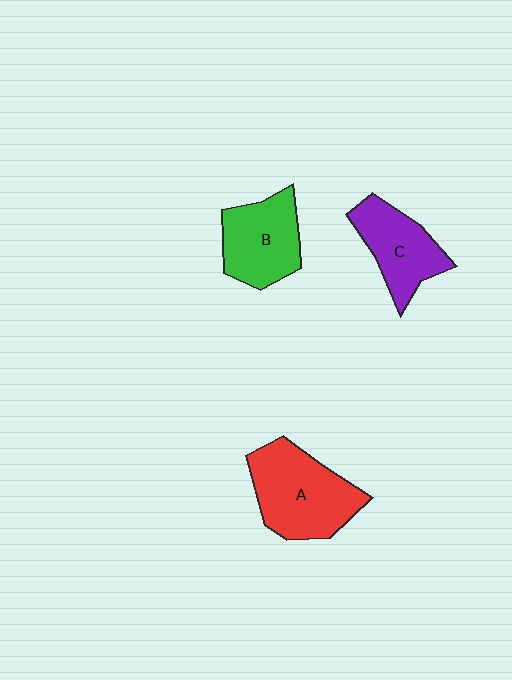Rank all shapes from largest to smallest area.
From largest to smallest: A (red), B (green), C (purple).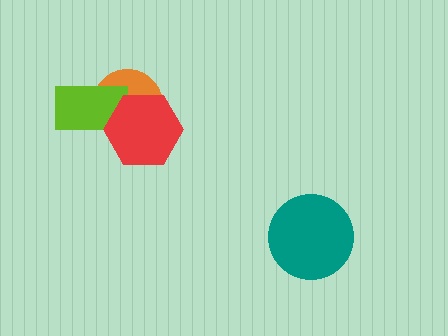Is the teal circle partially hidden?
No, no other shape covers it.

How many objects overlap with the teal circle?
0 objects overlap with the teal circle.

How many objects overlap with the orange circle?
2 objects overlap with the orange circle.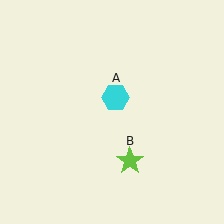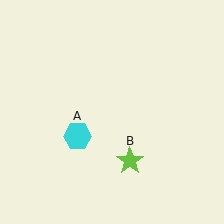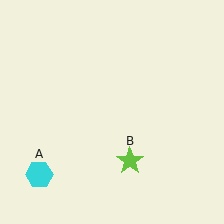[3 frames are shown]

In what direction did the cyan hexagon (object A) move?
The cyan hexagon (object A) moved down and to the left.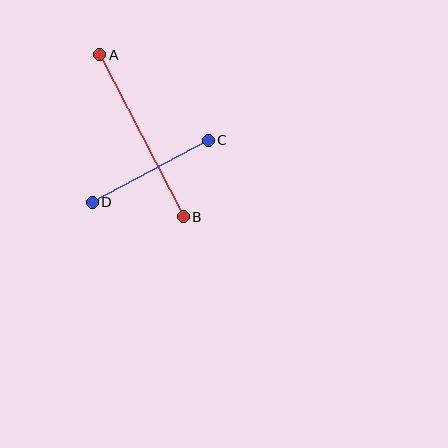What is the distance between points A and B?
The distance is approximately 182 pixels.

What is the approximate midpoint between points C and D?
The midpoint is at approximately (150, 171) pixels.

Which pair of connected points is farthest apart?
Points A and B are farthest apart.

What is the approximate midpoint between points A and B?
The midpoint is at approximately (141, 136) pixels.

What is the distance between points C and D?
The distance is approximately 132 pixels.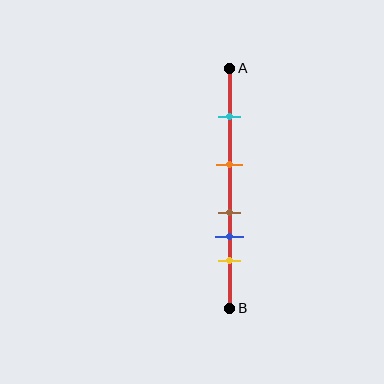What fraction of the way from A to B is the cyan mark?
The cyan mark is approximately 20% (0.2) of the way from A to B.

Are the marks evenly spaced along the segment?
No, the marks are not evenly spaced.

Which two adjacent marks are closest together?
The brown and blue marks are the closest adjacent pair.